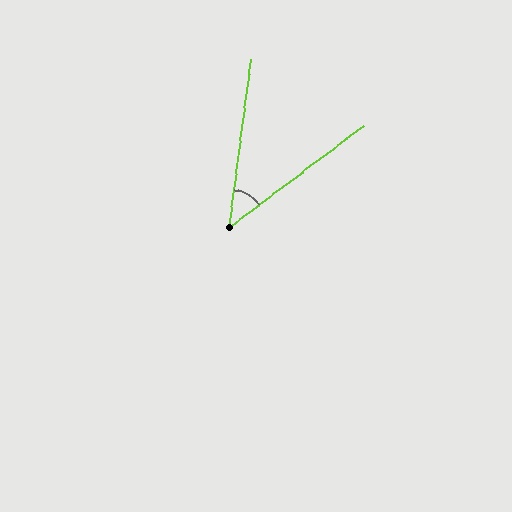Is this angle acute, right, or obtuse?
It is acute.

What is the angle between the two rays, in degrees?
Approximately 45 degrees.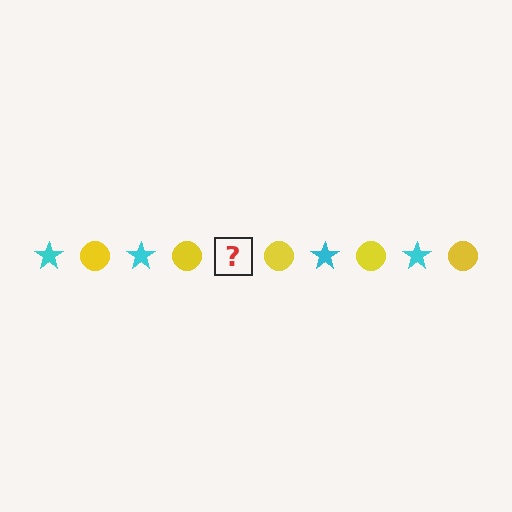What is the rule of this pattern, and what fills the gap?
The rule is that the pattern alternates between cyan star and yellow circle. The gap should be filled with a cyan star.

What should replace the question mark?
The question mark should be replaced with a cyan star.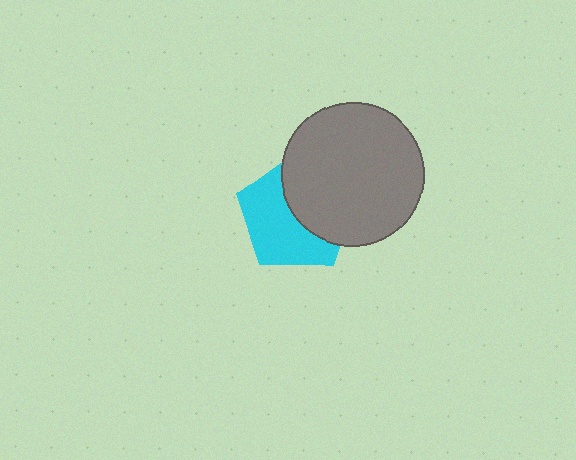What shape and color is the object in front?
The object in front is a gray circle.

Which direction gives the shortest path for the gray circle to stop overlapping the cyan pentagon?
Moving right gives the shortest separation.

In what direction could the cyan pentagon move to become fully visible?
The cyan pentagon could move left. That would shift it out from behind the gray circle entirely.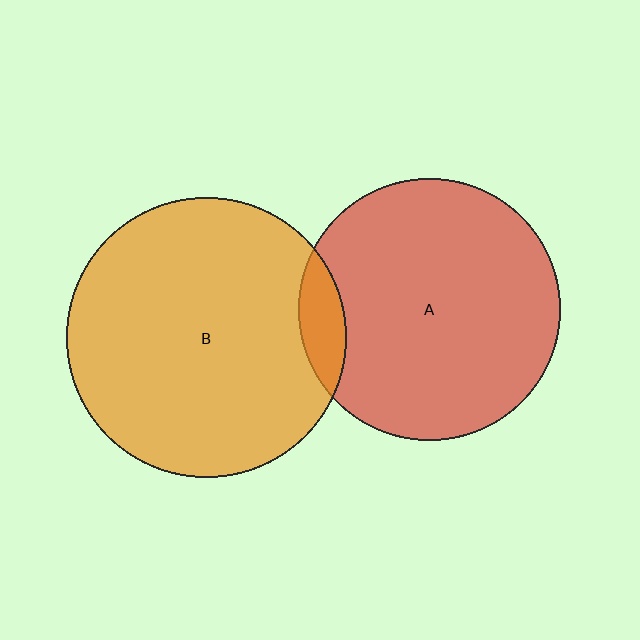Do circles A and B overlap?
Yes.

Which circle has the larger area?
Circle B (orange).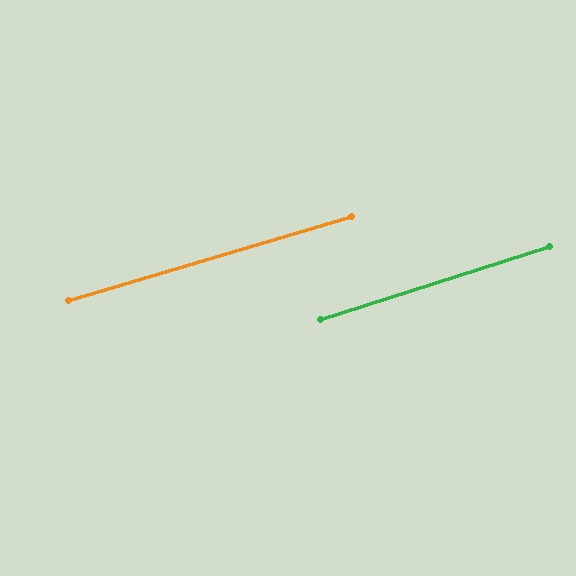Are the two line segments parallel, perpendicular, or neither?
Parallel — their directions differ by only 1.2°.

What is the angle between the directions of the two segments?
Approximately 1 degree.